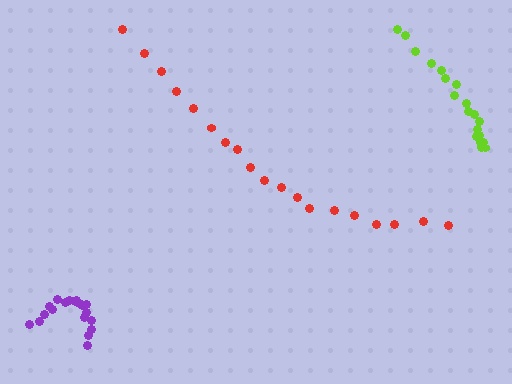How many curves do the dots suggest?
There are 3 distinct paths.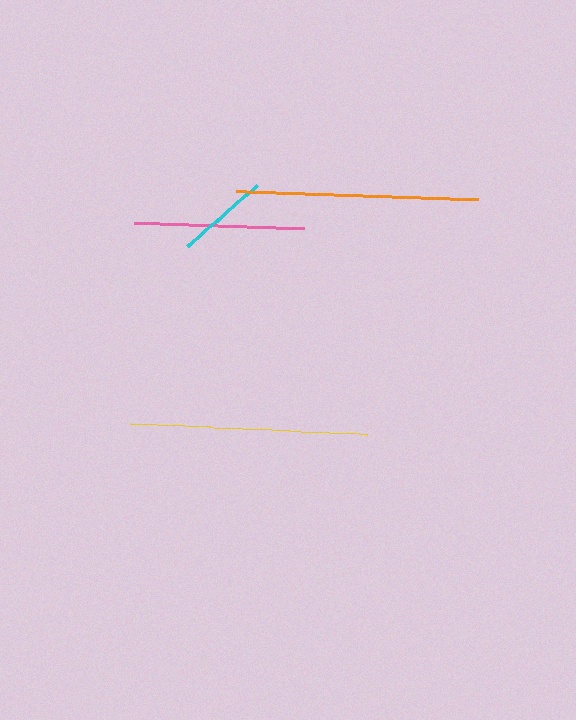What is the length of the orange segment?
The orange segment is approximately 242 pixels long.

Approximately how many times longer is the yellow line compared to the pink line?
The yellow line is approximately 1.4 times the length of the pink line.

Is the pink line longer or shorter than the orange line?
The orange line is longer than the pink line.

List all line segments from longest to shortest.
From longest to shortest: orange, yellow, pink, cyan.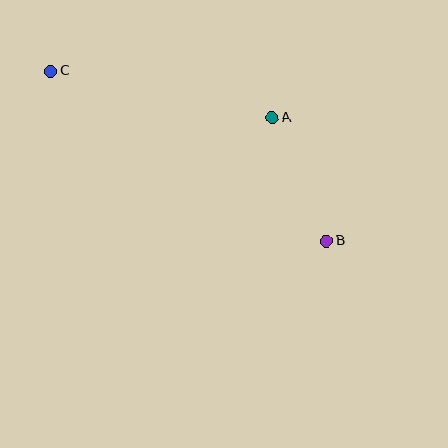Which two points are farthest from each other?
Points B and C are farthest from each other.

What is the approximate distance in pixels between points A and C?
The distance between A and C is approximately 226 pixels.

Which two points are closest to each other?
Points A and B are closest to each other.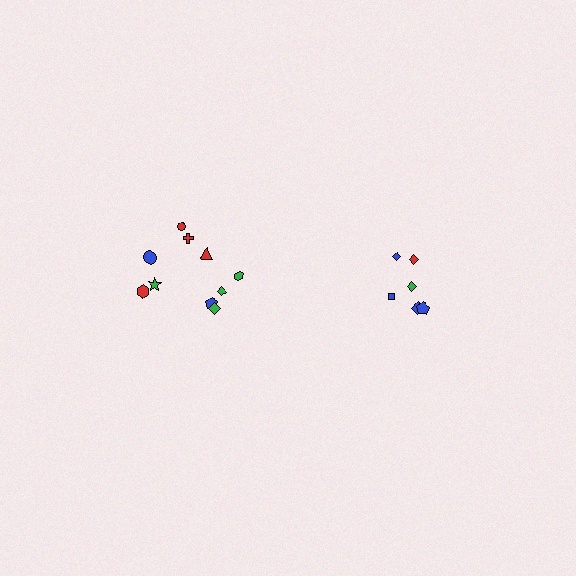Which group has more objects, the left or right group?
The left group.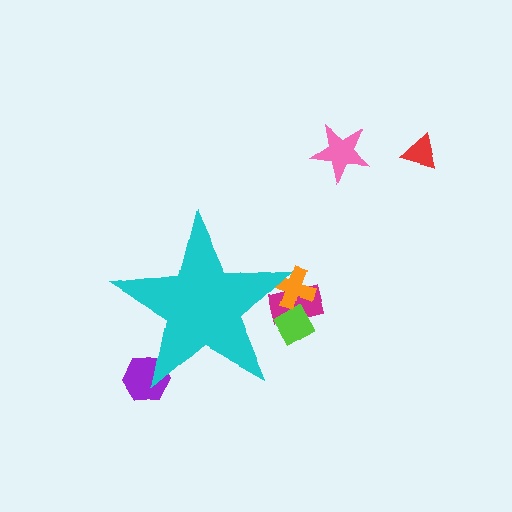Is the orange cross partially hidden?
Yes, the orange cross is partially hidden behind the cyan star.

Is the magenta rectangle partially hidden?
Yes, the magenta rectangle is partially hidden behind the cyan star.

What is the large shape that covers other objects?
A cyan star.